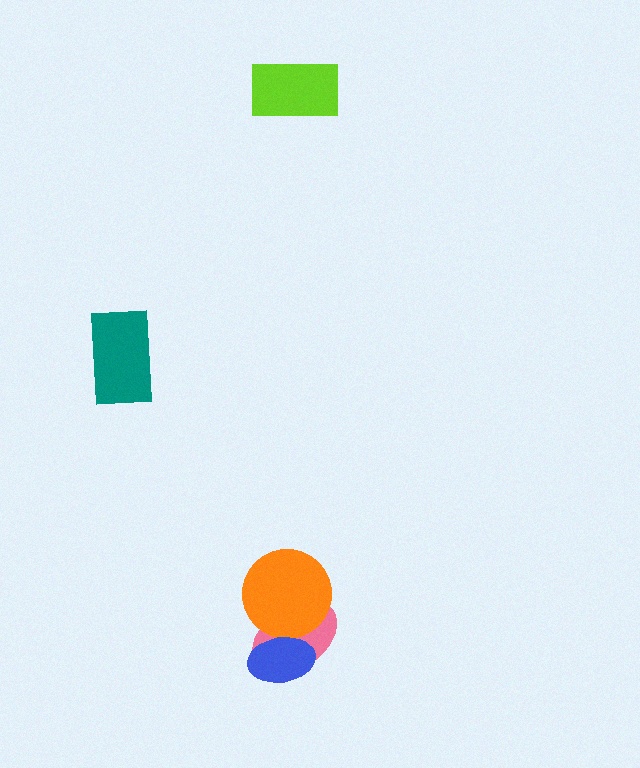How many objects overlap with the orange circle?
2 objects overlap with the orange circle.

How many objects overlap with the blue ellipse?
2 objects overlap with the blue ellipse.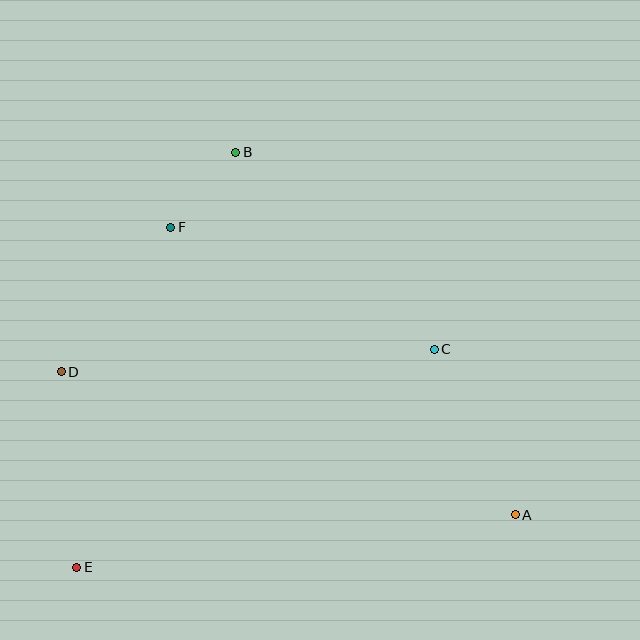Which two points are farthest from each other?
Points A and D are farthest from each other.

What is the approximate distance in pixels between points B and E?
The distance between B and E is approximately 444 pixels.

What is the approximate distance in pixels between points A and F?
The distance between A and F is approximately 449 pixels.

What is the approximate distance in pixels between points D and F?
The distance between D and F is approximately 181 pixels.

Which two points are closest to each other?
Points B and F are closest to each other.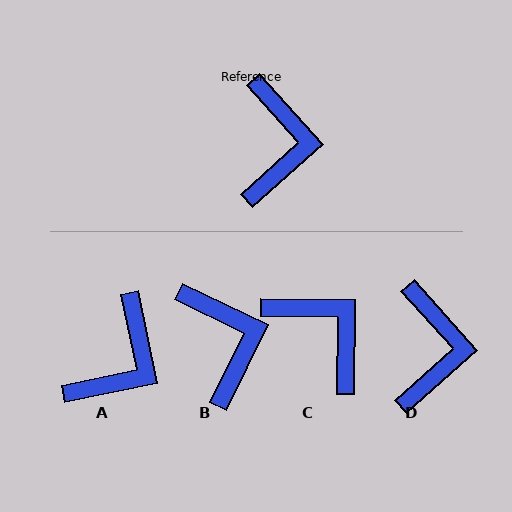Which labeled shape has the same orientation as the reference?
D.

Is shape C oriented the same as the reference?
No, it is off by about 47 degrees.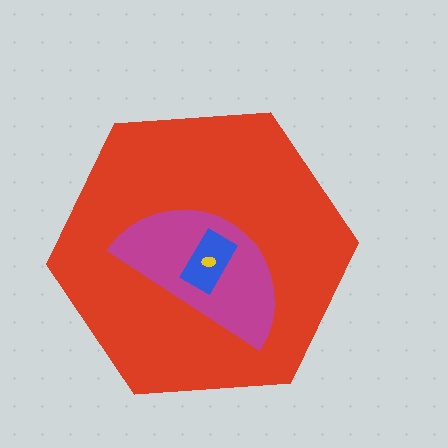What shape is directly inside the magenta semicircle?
The blue rectangle.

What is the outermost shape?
The red hexagon.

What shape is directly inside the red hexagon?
The magenta semicircle.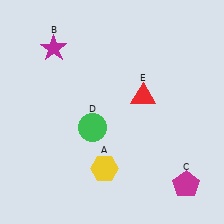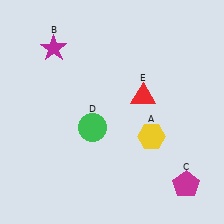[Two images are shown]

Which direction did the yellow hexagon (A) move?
The yellow hexagon (A) moved right.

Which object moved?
The yellow hexagon (A) moved right.